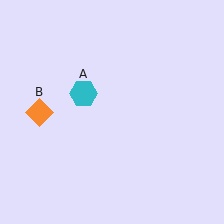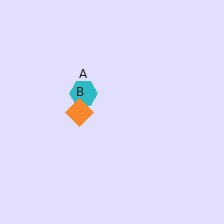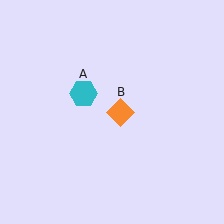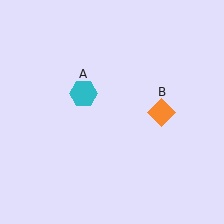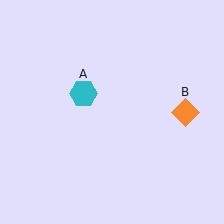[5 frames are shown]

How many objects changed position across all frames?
1 object changed position: orange diamond (object B).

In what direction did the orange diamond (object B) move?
The orange diamond (object B) moved right.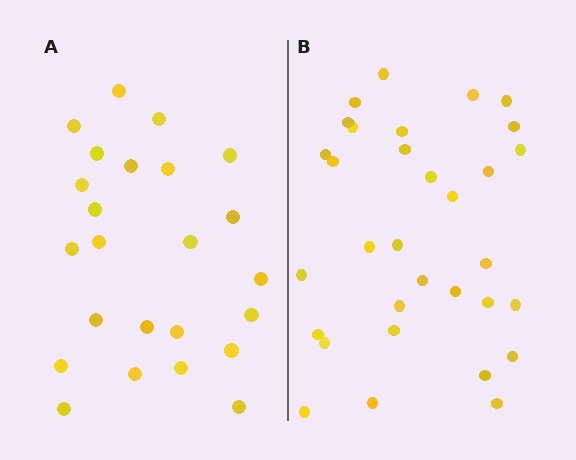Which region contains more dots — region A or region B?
Region B (the right region) has more dots.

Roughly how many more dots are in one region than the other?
Region B has roughly 8 or so more dots than region A.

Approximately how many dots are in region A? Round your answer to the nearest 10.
About 20 dots. (The exact count is 24, which rounds to 20.)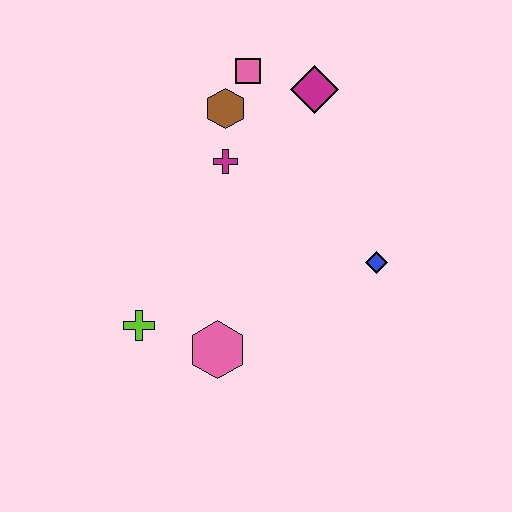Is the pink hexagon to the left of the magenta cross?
Yes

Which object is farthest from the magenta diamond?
The lime cross is farthest from the magenta diamond.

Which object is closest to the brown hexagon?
The pink square is closest to the brown hexagon.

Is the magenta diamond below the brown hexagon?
No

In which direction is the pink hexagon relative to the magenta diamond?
The pink hexagon is below the magenta diamond.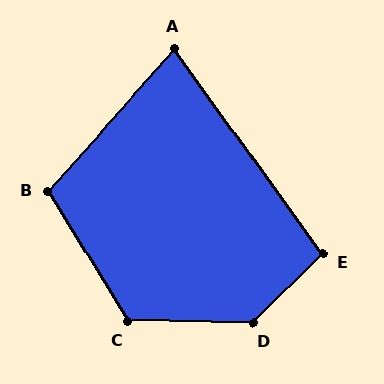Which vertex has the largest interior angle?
D, at approximately 134 degrees.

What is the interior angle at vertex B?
Approximately 107 degrees (obtuse).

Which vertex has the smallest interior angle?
A, at approximately 78 degrees.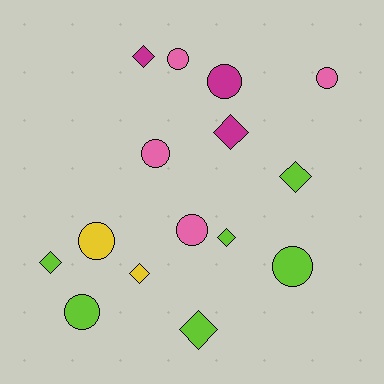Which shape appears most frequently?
Circle, with 8 objects.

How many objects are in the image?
There are 15 objects.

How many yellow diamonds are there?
There is 1 yellow diamond.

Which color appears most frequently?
Lime, with 6 objects.